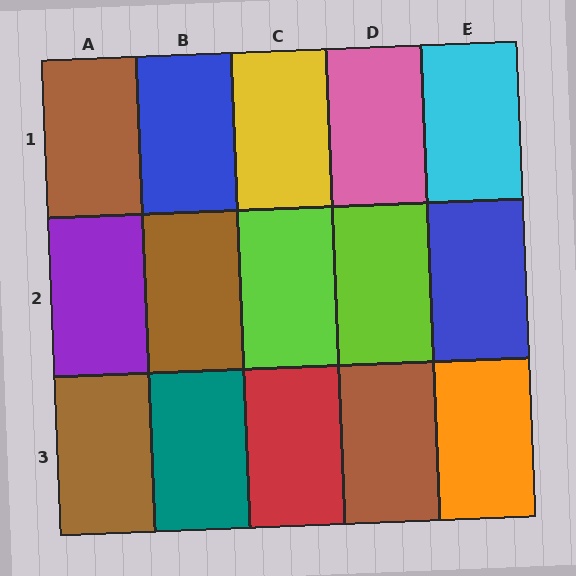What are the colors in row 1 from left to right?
Brown, blue, yellow, pink, cyan.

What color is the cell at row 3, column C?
Red.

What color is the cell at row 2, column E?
Blue.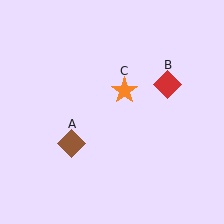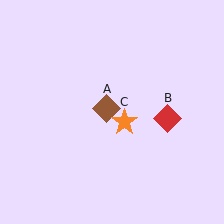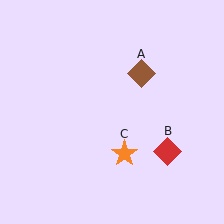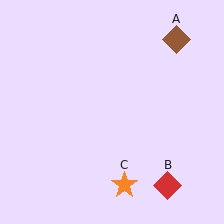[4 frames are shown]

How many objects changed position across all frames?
3 objects changed position: brown diamond (object A), red diamond (object B), orange star (object C).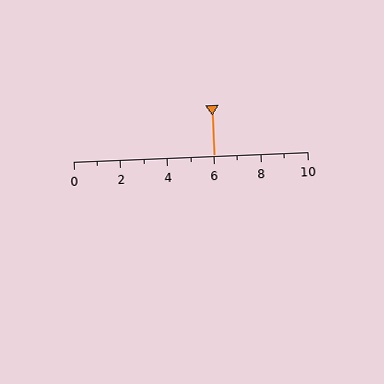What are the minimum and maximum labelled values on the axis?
The axis runs from 0 to 10.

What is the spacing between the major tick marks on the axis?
The major ticks are spaced 2 apart.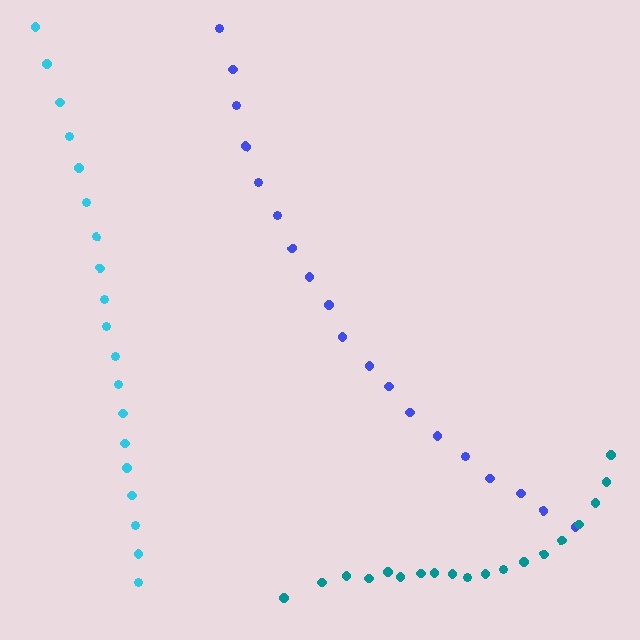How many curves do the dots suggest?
There are 3 distinct paths.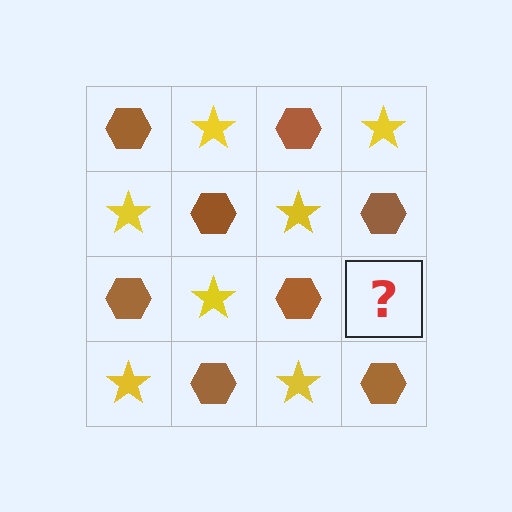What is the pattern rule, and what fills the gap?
The rule is that it alternates brown hexagon and yellow star in a checkerboard pattern. The gap should be filled with a yellow star.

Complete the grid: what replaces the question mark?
The question mark should be replaced with a yellow star.